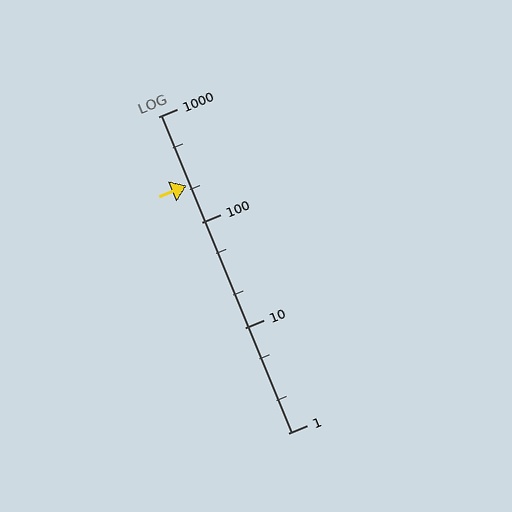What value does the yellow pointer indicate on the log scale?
The pointer indicates approximately 220.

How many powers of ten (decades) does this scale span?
The scale spans 3 decades, from 1 to 1000.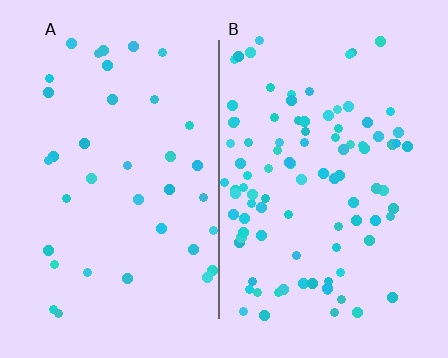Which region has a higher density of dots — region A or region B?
B (the right).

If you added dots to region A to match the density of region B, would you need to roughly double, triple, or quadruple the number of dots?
Approximately triple.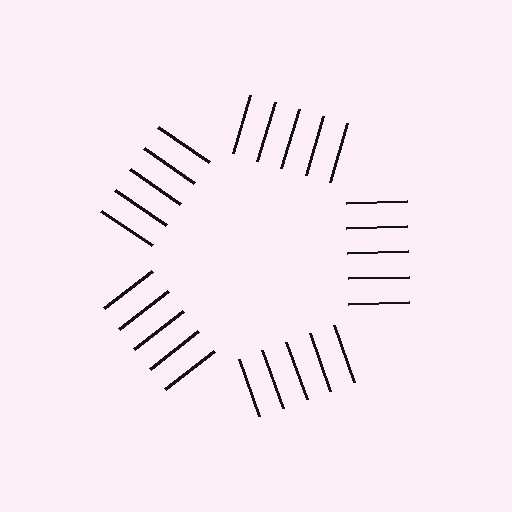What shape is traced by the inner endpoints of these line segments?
An illusory pentagon — the line segments terminate on its edges but no continuous stroke is drawn.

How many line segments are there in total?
25 — 5 along each of the 5 edges.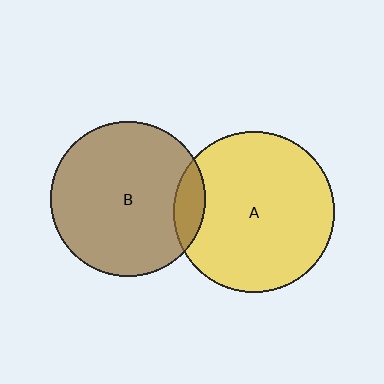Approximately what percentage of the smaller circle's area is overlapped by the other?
Approximately 10%.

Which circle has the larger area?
Circle A (yellow).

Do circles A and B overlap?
Yes.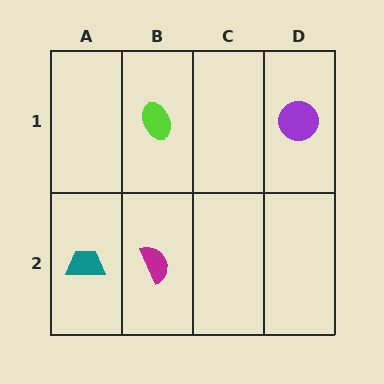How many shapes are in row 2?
2 shapes.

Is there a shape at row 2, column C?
No, that cell is empty.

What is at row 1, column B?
A lime ellipse.